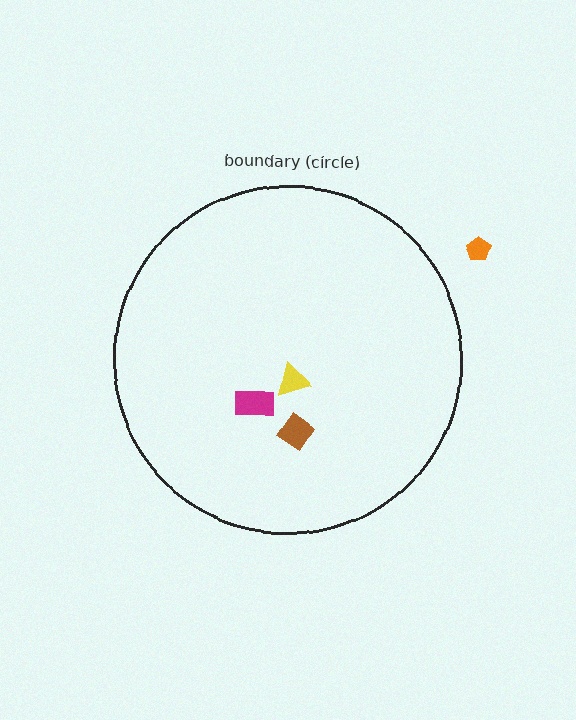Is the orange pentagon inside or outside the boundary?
Outside.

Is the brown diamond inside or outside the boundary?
Inside.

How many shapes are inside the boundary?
3 inside, 1 outside.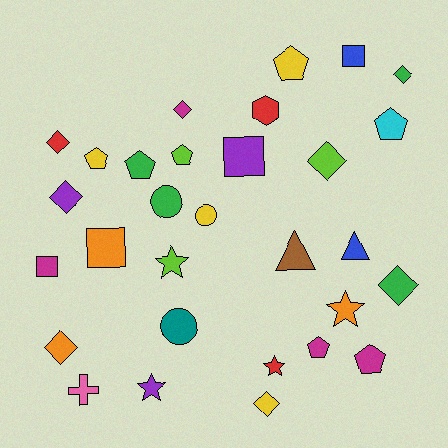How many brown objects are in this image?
There is 1 brown object.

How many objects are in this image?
There are 30 objects.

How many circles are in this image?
There are 3 circles.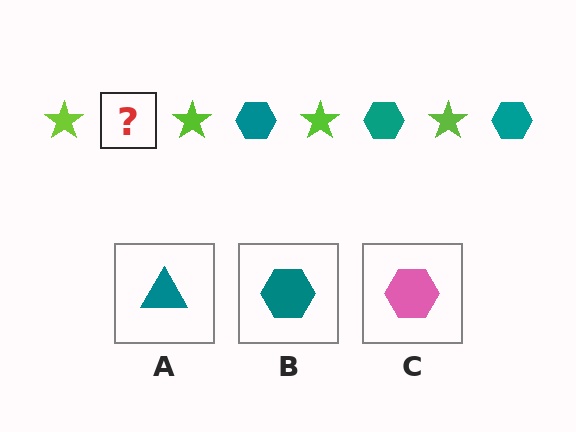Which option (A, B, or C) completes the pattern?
B.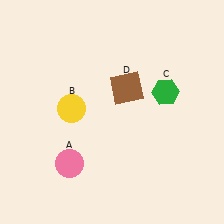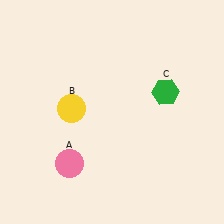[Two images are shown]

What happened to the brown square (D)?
The brown square (D) was removed in Image 2. It was in the top-right area of Image 1.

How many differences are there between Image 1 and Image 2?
There is 1 difference between the two images.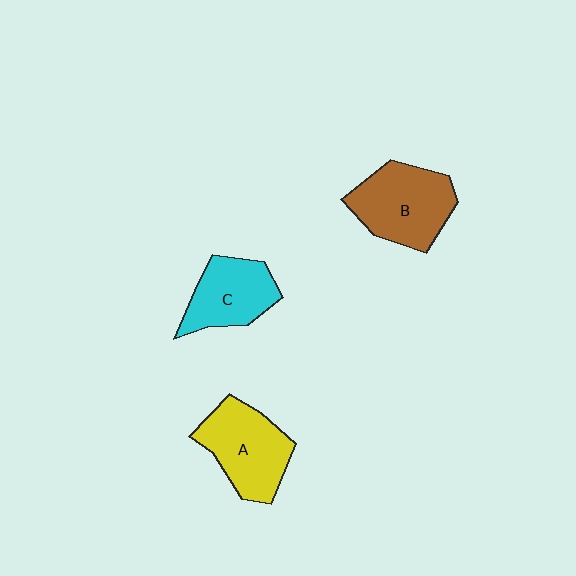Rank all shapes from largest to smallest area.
From largest to smallest: B (brown), A (yellow), C (cyan).